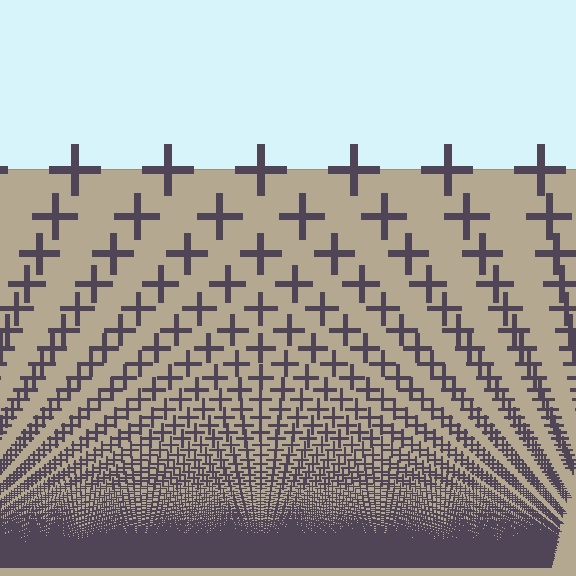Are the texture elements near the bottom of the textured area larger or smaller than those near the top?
Smaller. The gradient is inverted — elements near the bottom are smaller and denser.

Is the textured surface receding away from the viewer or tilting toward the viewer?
The surface appears to tilt toward the viewer. Texture elements get larger and sparser toward the top.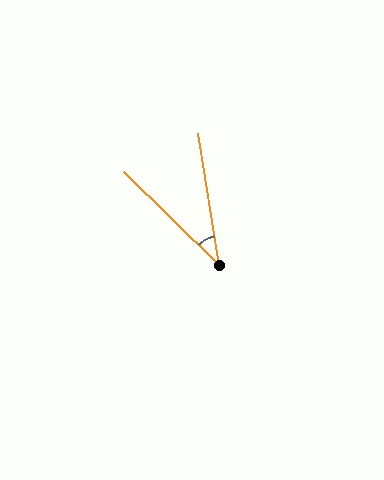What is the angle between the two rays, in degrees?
Approximately 37 degrees.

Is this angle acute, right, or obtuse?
It is acute.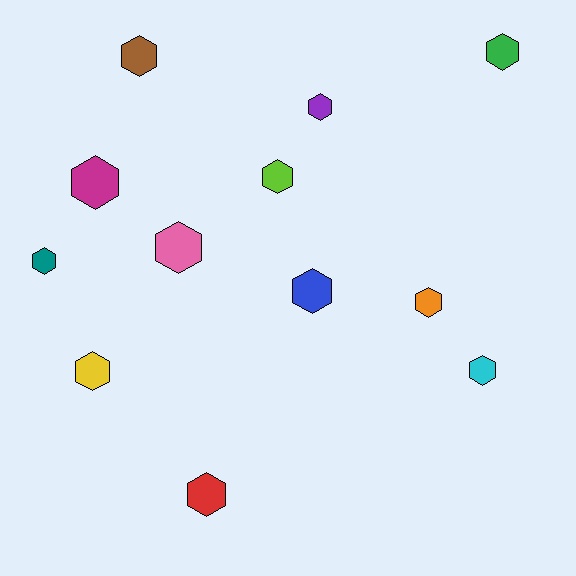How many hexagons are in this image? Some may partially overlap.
There are 12 hexagons.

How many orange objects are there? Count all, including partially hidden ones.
There is 1 orange object.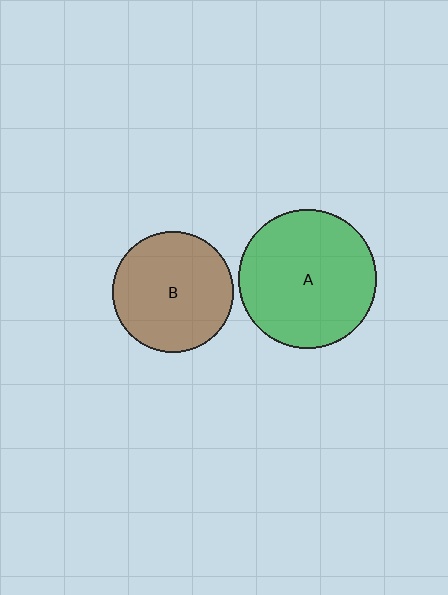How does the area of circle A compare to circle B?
Approximately 1.3 times.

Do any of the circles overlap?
No, none of the circles overlap.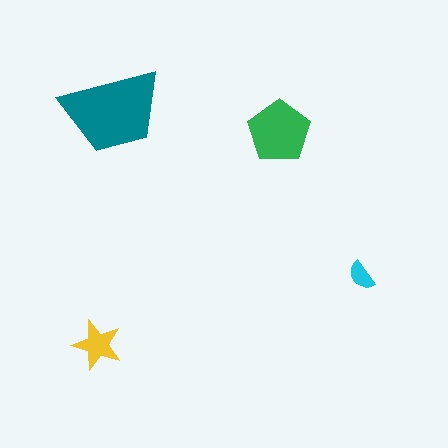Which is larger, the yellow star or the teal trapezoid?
The teal trapezoid.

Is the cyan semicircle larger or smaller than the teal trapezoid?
Smaller.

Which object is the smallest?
The cyan semicircle.